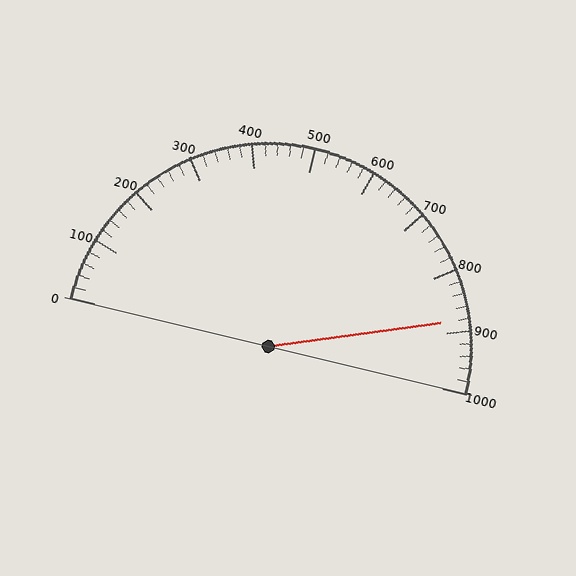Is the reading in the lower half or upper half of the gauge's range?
The reading is in the upper half of the range (0 to 1000).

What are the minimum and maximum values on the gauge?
The gauge ranges from 0 to 1000.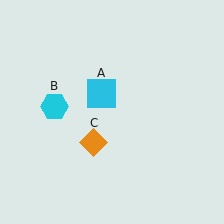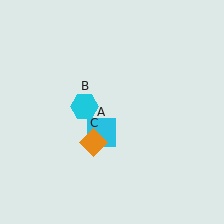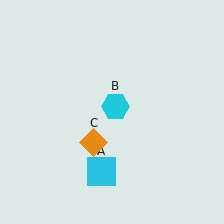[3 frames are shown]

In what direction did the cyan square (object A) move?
The cyan square (object A) moved down.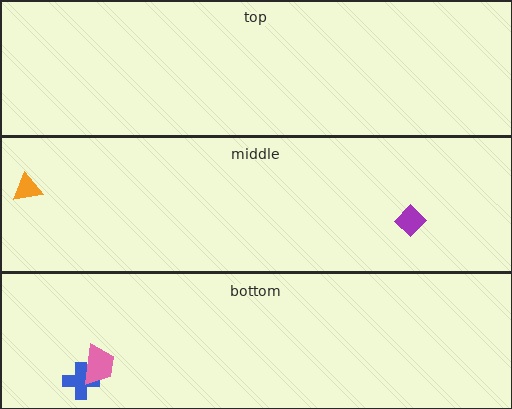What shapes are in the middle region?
The purple diamond, the orange triangle.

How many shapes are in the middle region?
2.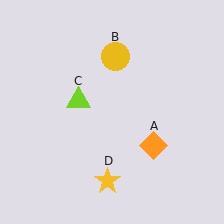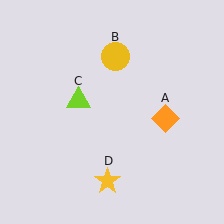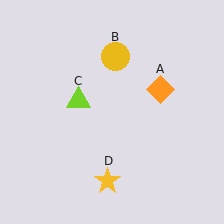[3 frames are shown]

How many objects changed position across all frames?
1 object changed position: orange diamond (object A).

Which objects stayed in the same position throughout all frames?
Yellow circle (object B) and lime triangle (object C) and yellow star (object D) remained stationary.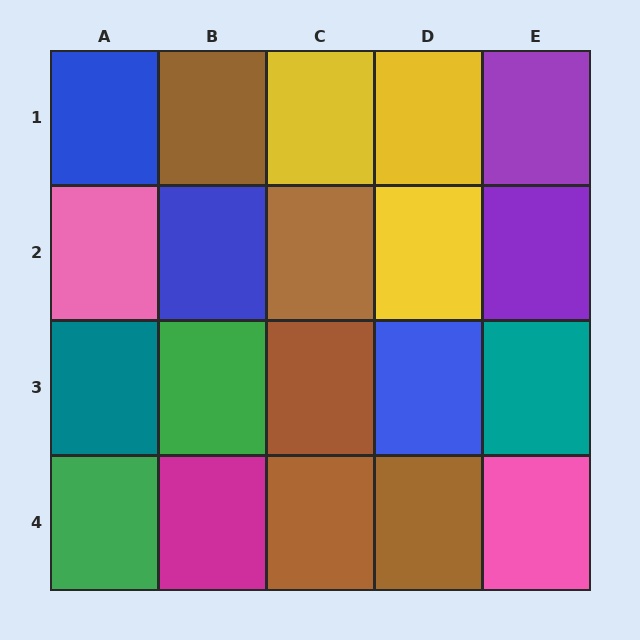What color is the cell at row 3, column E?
Teal.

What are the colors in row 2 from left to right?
Pink, blue, brown, yellow, purple.